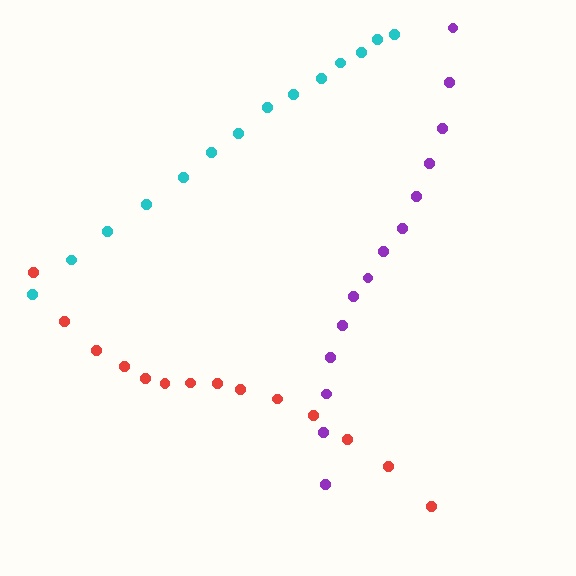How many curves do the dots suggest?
There are 3 distinct paths.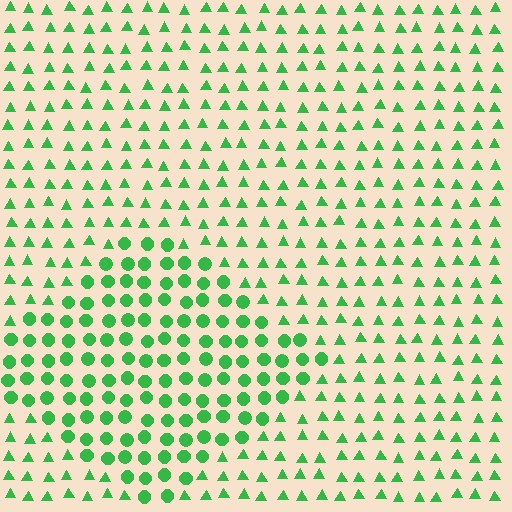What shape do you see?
I see a diamond.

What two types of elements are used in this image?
The image uses circles inside the diamond region and triangles outside it.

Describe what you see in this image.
The image is filled with small green elements arranged in a uniform grid. A diamond-shaped region contains circles, while the surrounding area contains triangles. The boundary is defined purely by the change in element shape.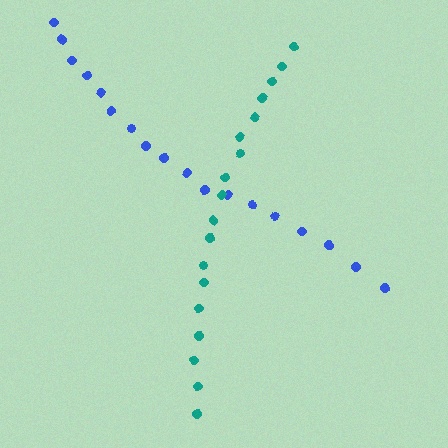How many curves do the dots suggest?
There are 2 distinct paths.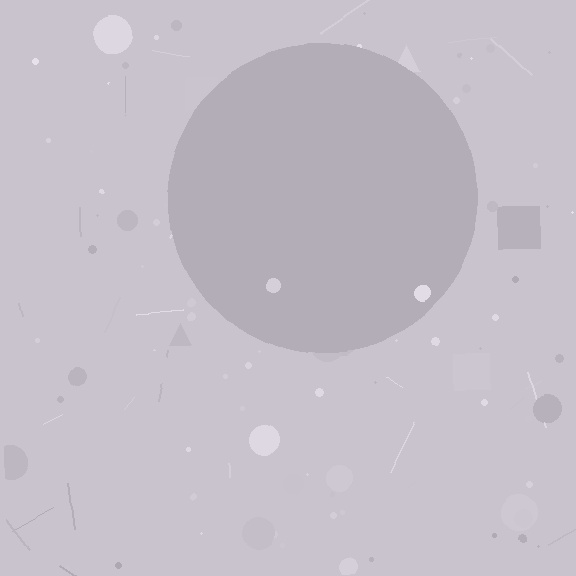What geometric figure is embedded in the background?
A circle is embedded in the background.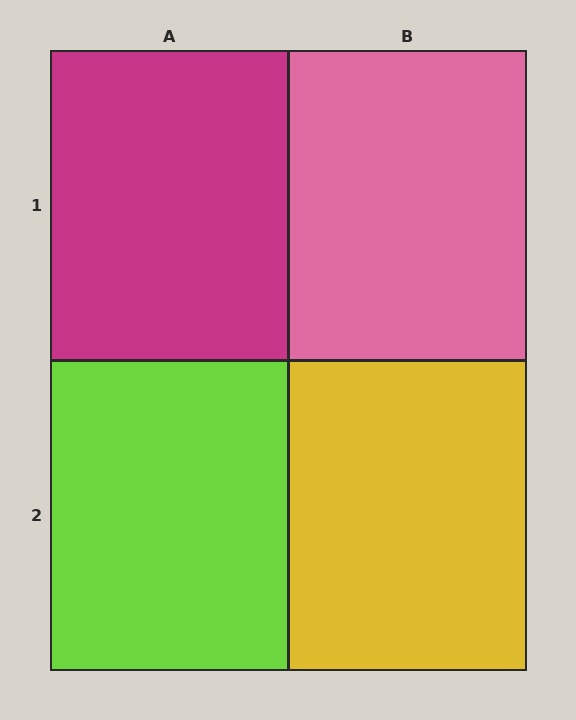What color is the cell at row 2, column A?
Lime.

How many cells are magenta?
1 cell is magenta.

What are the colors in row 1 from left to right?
Magenta, pink.